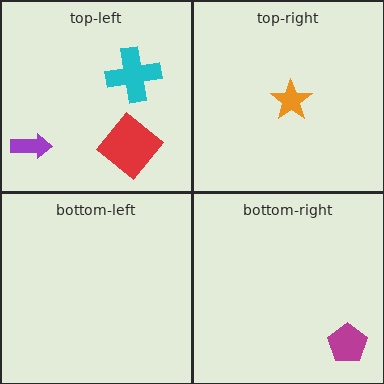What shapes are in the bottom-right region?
The magenta pentagon.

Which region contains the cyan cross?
The top-left region.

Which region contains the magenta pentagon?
The bottom-right region.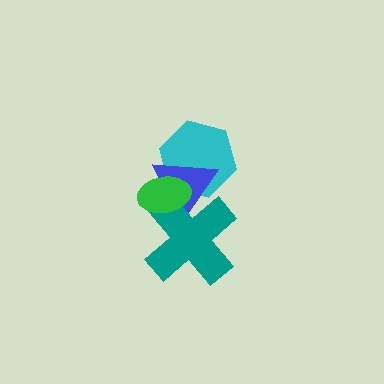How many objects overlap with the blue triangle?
3 objects overlap with the blue triangle.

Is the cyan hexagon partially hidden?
Yes, it is partially covered by another shape.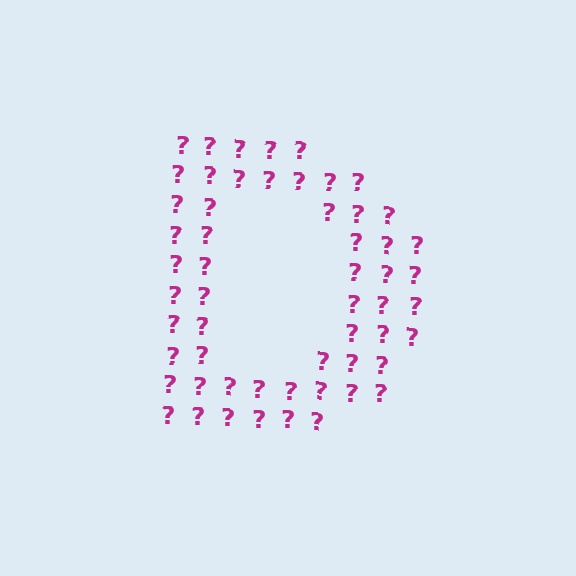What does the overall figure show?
The overall figure shows the letter D.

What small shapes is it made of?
It is made of small question marks.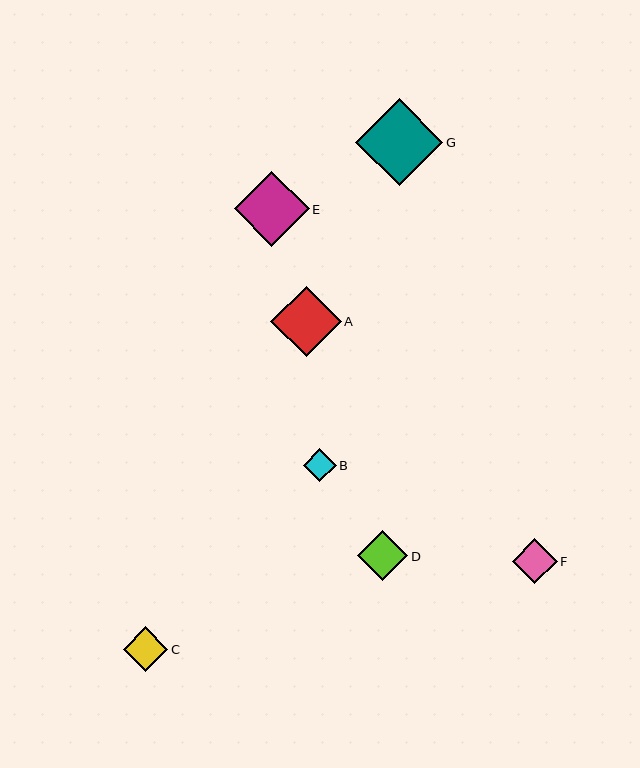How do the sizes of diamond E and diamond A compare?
Diamond E and diamond A are approximately the same size.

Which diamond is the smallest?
Diamond B is the smallest with a size of approximately 33 pixels.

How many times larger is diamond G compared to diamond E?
Diamond G is approximately 1.2 times the size of diamond E.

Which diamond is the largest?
Diamond G is the largest with a size of approximately 87 pixels.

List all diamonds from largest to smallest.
From largest to smallest: G, E, A, D, F, C, B.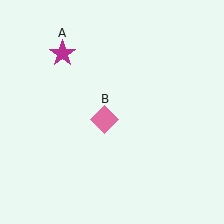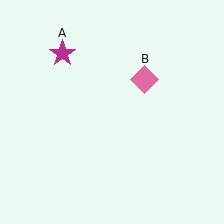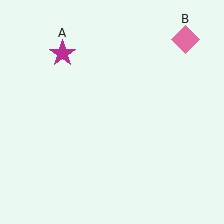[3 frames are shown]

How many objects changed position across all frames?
1 object changed position: pink diamond (object B).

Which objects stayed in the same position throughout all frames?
Magenta star (object A) remained stationary.